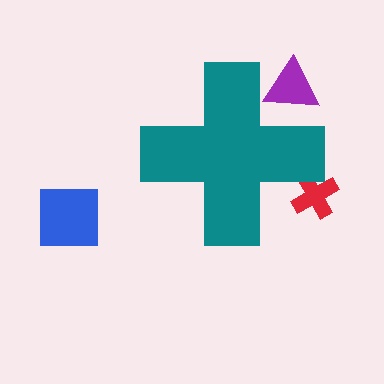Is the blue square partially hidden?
No, the blue square is fully visible.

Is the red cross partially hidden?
Yes, the red cross is partially hidden behind the teal cross.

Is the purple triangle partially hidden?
Yes, the purple triangle is partially hidden behind the teal cross.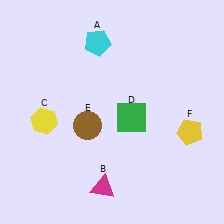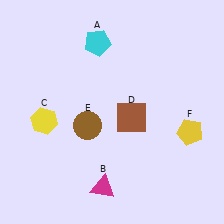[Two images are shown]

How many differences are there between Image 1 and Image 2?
There is 1 difference between the two images.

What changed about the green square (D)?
In Image 1, D is green. In Image 2, it changed to brown.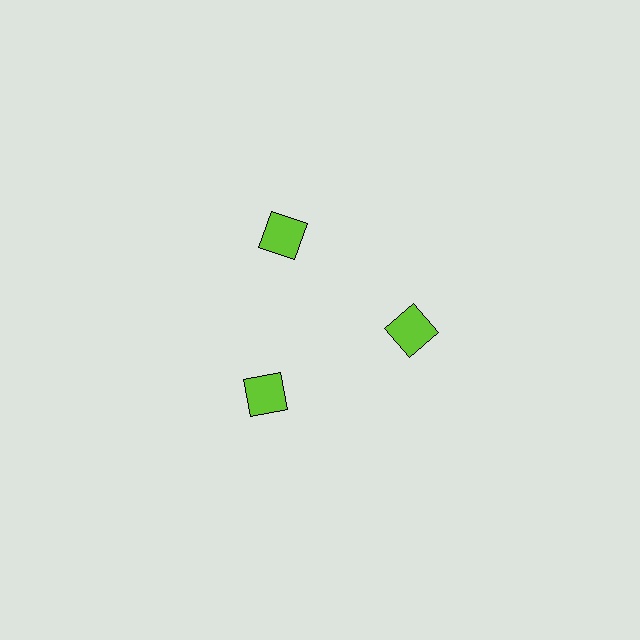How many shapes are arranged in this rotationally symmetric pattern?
There are 3 shapes, arranged in 3 groups of 1.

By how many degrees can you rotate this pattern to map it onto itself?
The pattern maps onto itself every 120 degrees of rotation.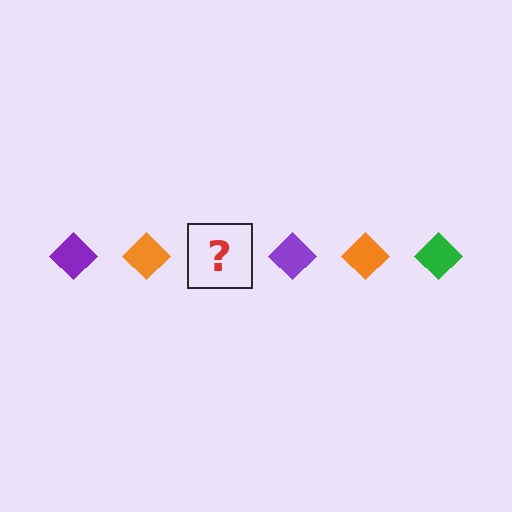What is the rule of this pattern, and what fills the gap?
The rule is that the pattern cycles through purple, orange, green diamonds. The gap should be filled with a green diamond.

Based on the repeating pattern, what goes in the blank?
The blank should be a green diamond.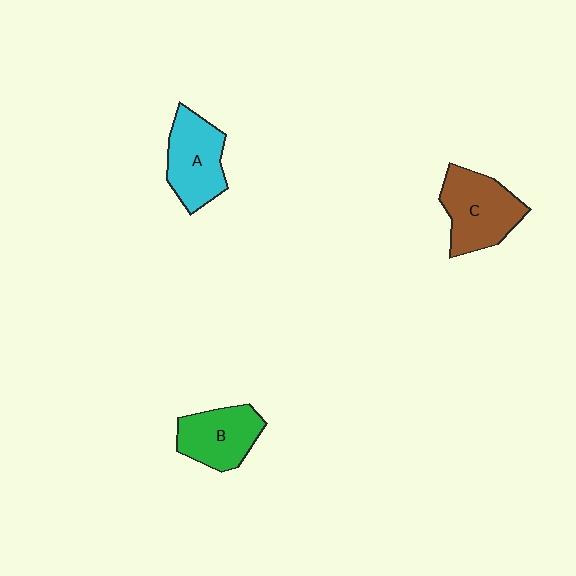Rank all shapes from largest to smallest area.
From largest to smallest: C (brown), A (cyan), B (green).